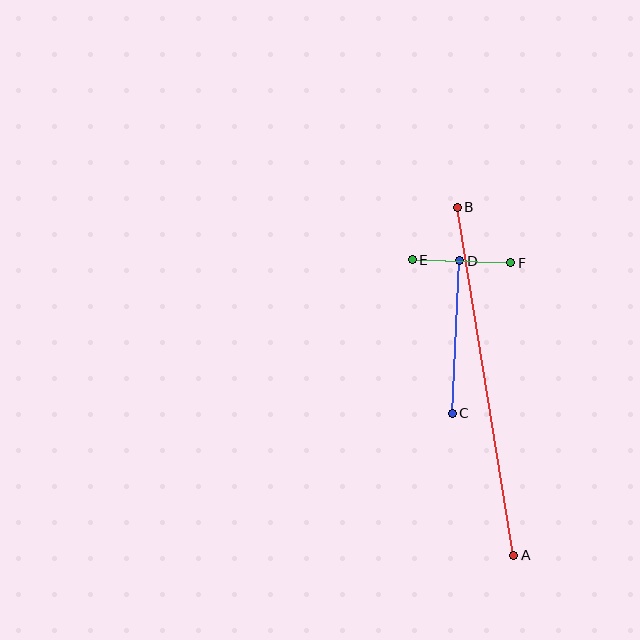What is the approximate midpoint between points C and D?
The midpoint is at approximately (456, 337) pixels.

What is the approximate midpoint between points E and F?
The midpoint is at approximately (461, 261) pixels.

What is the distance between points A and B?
The distance is approximately 353 pixels.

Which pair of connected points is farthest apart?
Points A and B are farthest apart.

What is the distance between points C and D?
The distance is approximately 153 pixels.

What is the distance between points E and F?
The distance is approximately 99 pixels.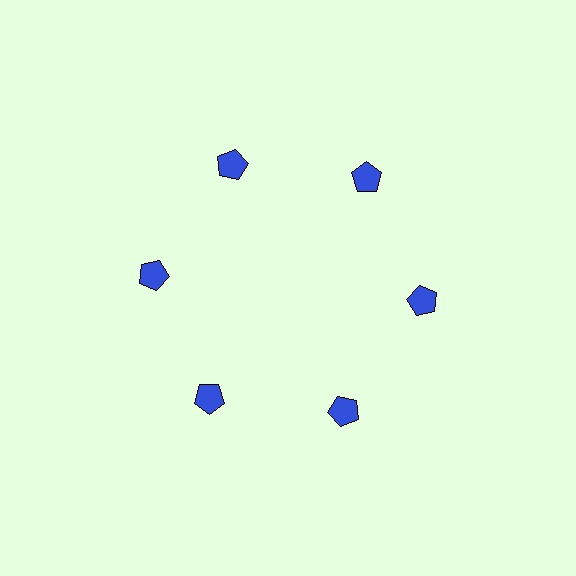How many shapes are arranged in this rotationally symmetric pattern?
There are 6 shapes, arranged in 6 groups of 1.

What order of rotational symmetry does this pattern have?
This pattern has 6-fold rotational symmetry.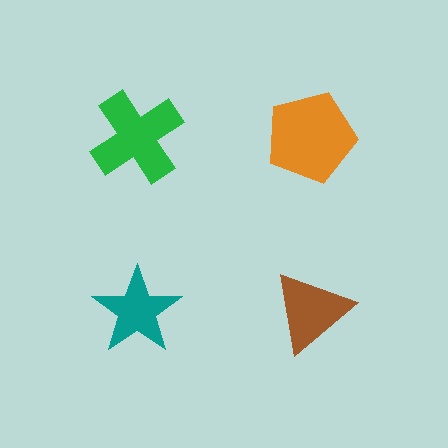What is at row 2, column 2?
A brown triangle.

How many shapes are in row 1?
2 shapes.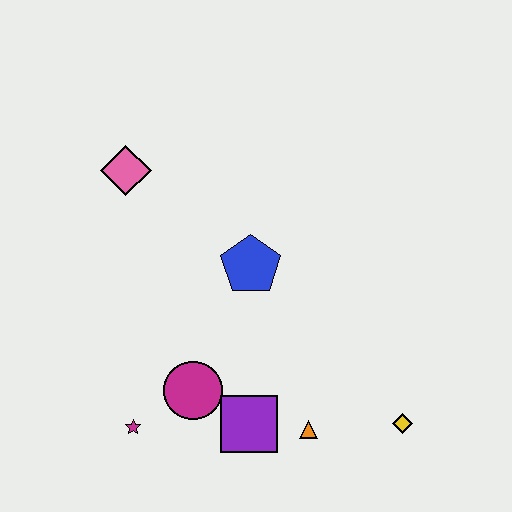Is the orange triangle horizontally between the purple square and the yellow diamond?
Yes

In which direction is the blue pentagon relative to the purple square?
The blue pentagon is above the purple square.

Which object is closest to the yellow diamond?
The orange triangle is closest to the yellow diamond.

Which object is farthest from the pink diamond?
The yellow diamond is farthest from the pink diamond.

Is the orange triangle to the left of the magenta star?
No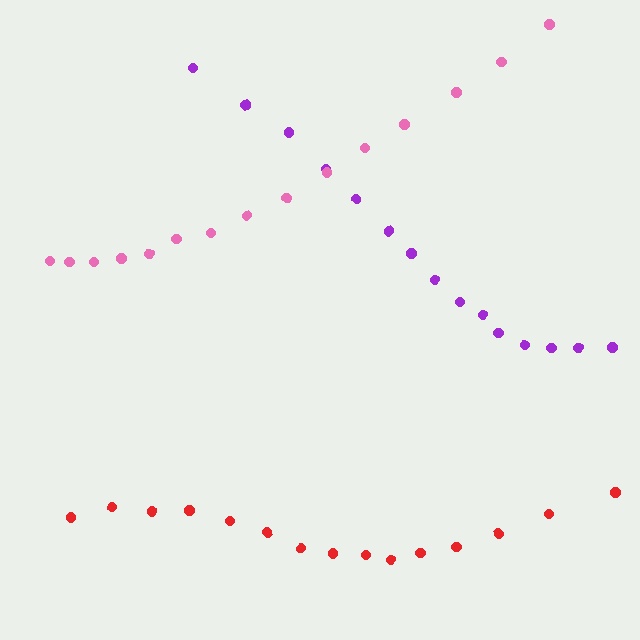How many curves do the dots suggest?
There are 3 distinct paths.